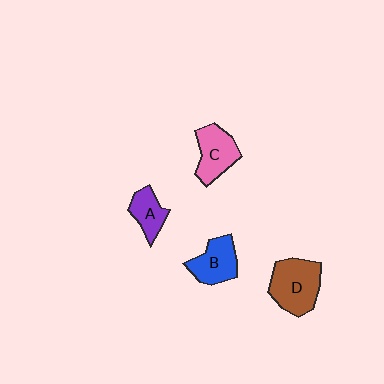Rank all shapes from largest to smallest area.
From largest to smallest: D (brown), C (pink), B (blue), A (purple).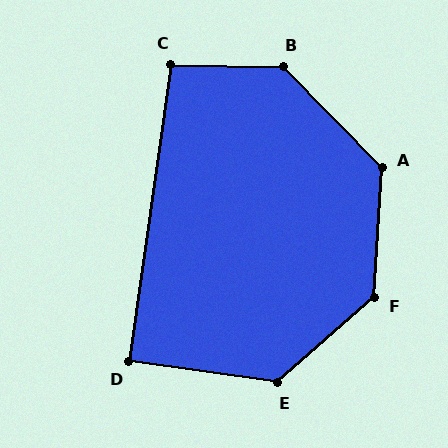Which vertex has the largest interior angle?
B, at approximately 135 degrees.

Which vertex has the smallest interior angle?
D, at approximately 90 degrees.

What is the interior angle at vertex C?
Approximately 97 degrees (obtuse).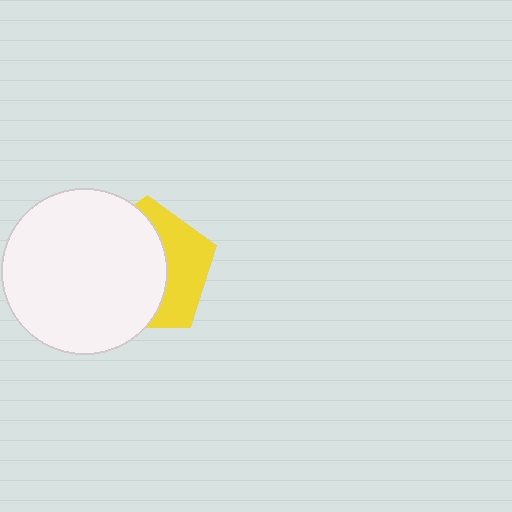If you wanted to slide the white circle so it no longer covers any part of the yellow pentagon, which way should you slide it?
Slide it left — that is the most direct way to separate the two shapes.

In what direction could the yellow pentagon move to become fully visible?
The yellow pentagon could move right. That would shift it out from behind the white circle entirely.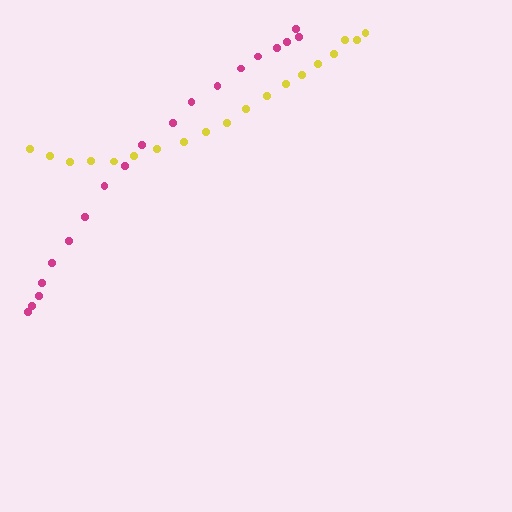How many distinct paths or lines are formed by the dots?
There are 2 distinct paths.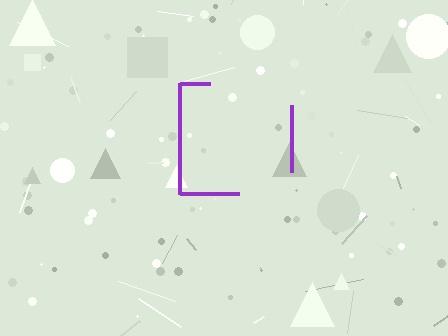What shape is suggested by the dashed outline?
The dashed outline suggests a square.